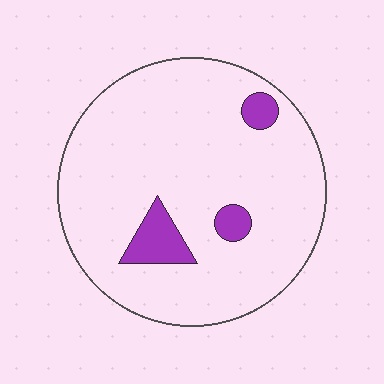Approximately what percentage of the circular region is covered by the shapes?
Approximately 10%.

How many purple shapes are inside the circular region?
3.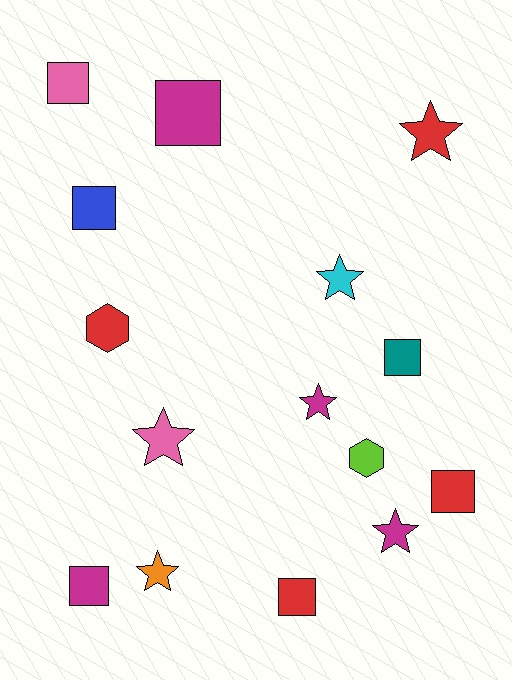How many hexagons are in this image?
There are 2 hexagons.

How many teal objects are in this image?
There is 1 teal object.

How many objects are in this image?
There are 15 objects.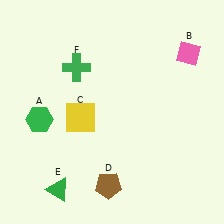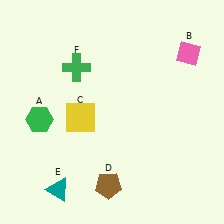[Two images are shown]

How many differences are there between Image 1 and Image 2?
There is 1 difference between the two images.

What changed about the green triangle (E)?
In Image 1, E is green. In Image 2, it changed to teal.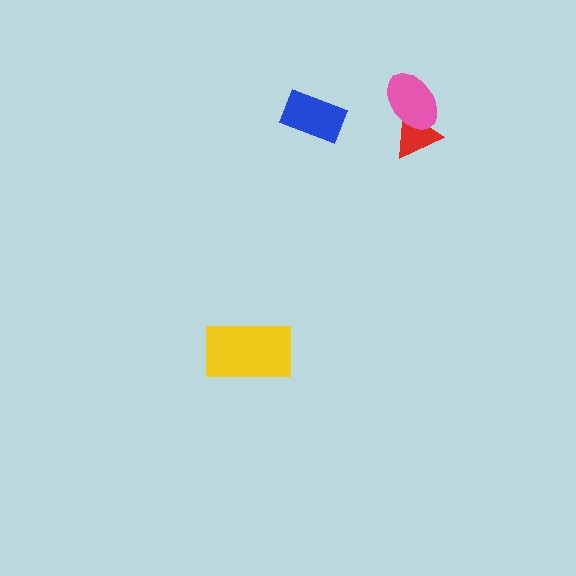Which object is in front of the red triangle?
The pink ellipse is in front of the red triangle.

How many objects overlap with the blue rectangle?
0 objects overlap with the blue rectangle.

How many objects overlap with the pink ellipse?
1 object overlaps with the pink ellipse.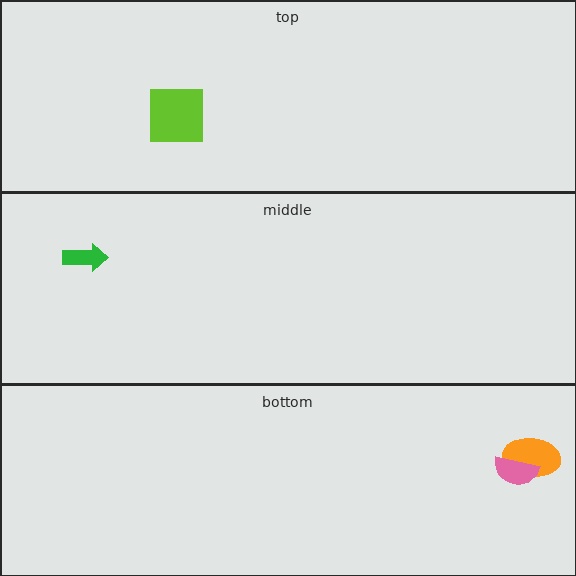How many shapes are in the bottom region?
2.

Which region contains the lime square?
The top region.